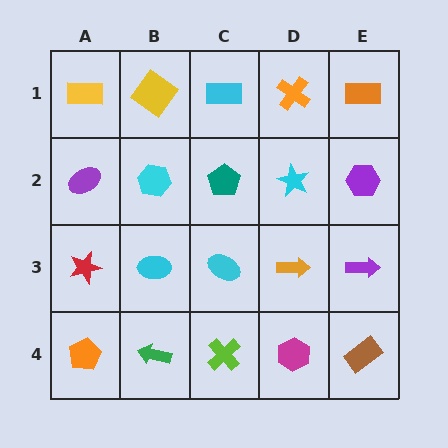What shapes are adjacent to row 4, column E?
A purple arrow (row 3, column E), a magenta hexagon (row 4, column D).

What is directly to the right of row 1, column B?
A cyan rectangle.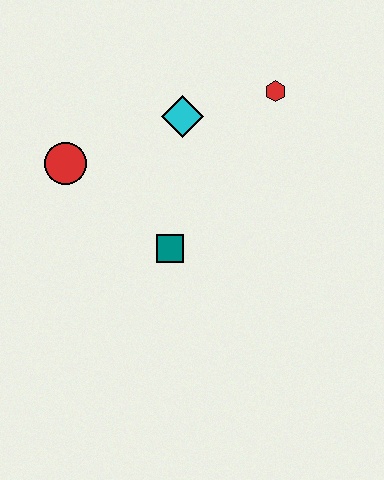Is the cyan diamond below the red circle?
No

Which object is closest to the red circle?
The cyan diamond is closest to the red circle.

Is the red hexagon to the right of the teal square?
Yes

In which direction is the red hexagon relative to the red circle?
The red hexagon is to the right of the red circle.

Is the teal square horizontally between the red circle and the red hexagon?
Yes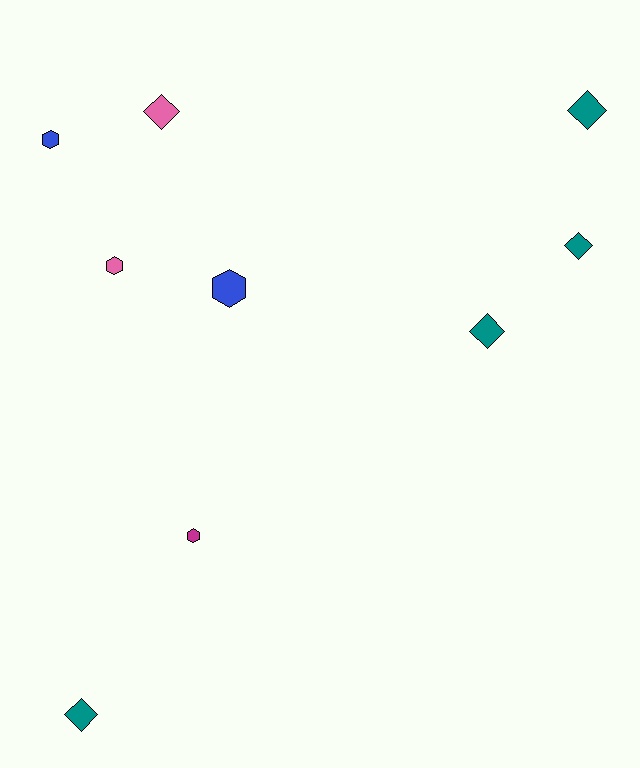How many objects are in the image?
There are 9 objects.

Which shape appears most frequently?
Diamond, with 5 objects.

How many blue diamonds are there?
There are no blue diamonds.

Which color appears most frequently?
Teal, with 4 objects.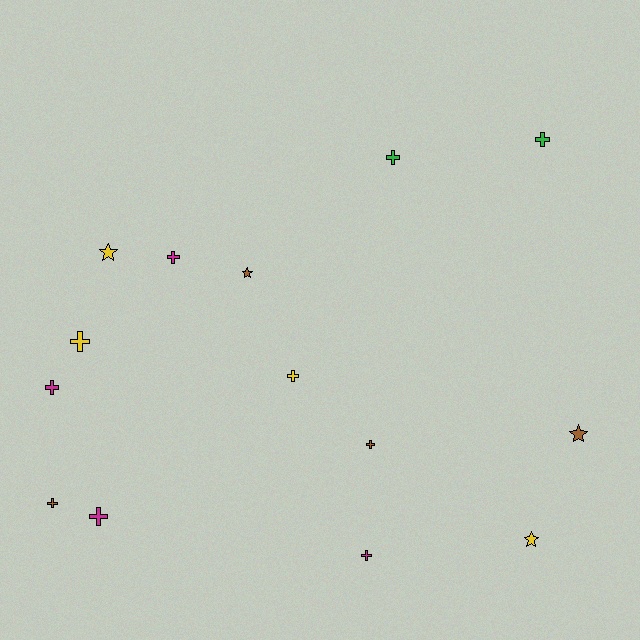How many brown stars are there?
There are 2 brown stars.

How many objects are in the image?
There are 14 objects.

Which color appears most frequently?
Brown, with 4 objects.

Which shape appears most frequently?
Cross, with 10 objects.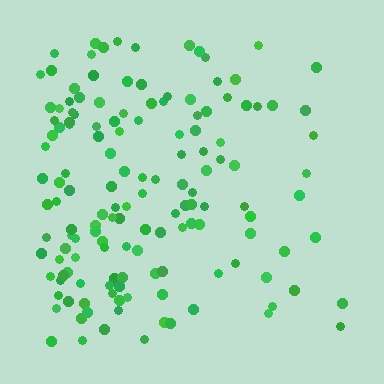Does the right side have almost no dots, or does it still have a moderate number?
Still a moderate number, just noticeably fewer than the left.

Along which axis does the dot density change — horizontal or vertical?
Horizontal.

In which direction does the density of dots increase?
From right to left, with the left side densest.